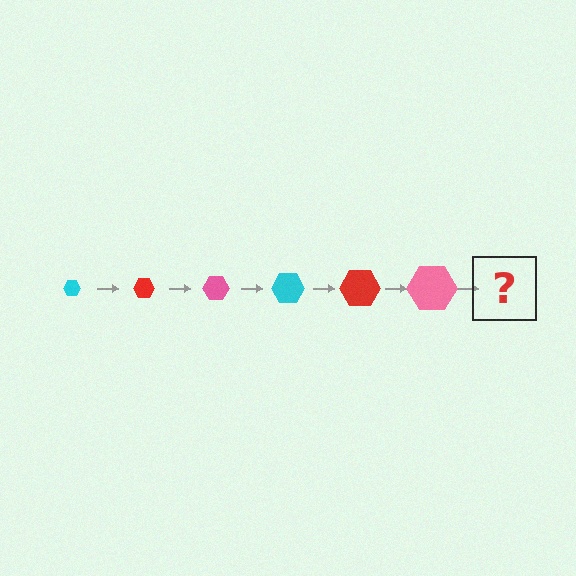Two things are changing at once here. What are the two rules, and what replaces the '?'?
The two rules are that the hexagon grows larger each step and the color cycles through cyan, red, and pink. The '?' should be a cyan hexagon, larger than the previous one.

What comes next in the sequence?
The next element should be a cyan hexagon, larger than the previous one.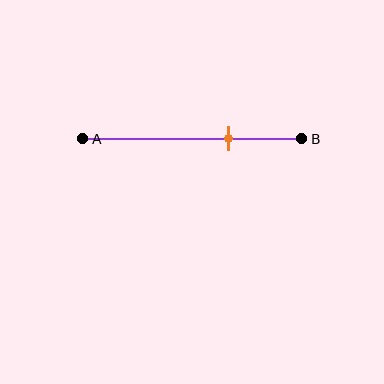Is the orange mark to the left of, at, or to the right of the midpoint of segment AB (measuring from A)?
The orange mark is to the right of the midpoint of segment AB.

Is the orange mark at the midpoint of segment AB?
No, the mark is at about 65% from A, not at the 50% midpoint.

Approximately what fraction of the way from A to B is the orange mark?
The orange mark is approximately 65% of the way from A to B.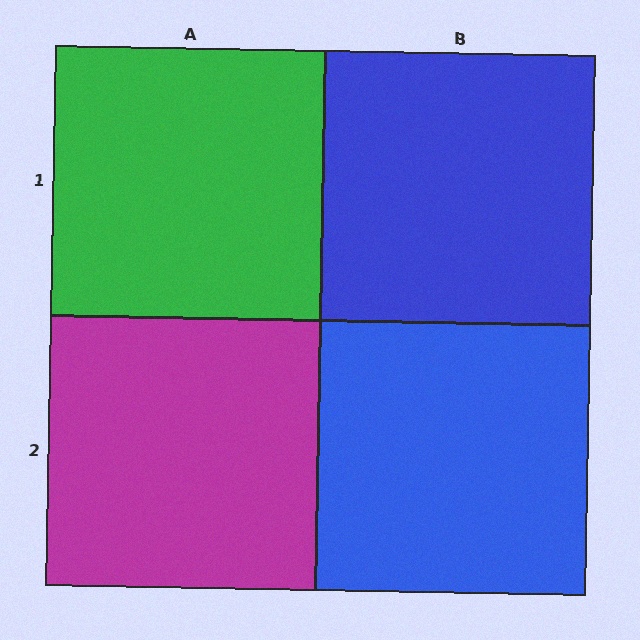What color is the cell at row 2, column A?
Magenta.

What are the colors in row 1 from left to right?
Green, blue.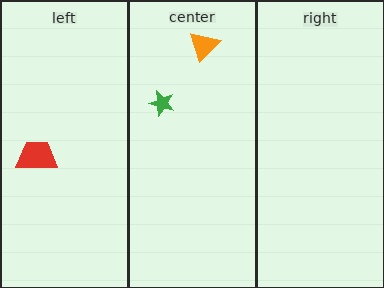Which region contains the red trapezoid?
The left region.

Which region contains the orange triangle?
The center region.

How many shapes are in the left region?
1.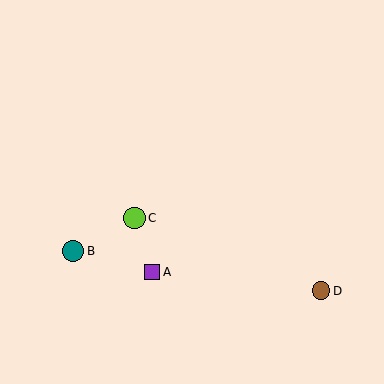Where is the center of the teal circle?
The center of the teal circle is at (73, 251).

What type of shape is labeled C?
Shape C is a lime circle.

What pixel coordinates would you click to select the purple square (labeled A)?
Click at (152, 272) to select the purple square A.